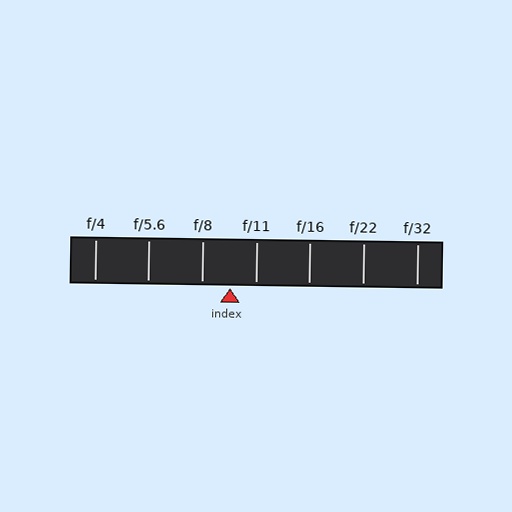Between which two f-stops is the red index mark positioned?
The index mark is between f/8 and f/11.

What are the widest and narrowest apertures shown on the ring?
The widest aperture shown is f/4 and the narrowest is f/32.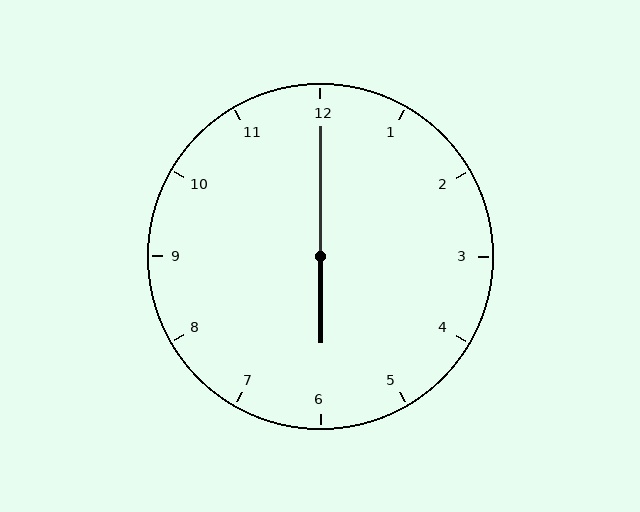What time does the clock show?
6:00.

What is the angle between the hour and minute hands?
Approximately 180 degrees.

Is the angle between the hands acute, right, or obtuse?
It is obtuse.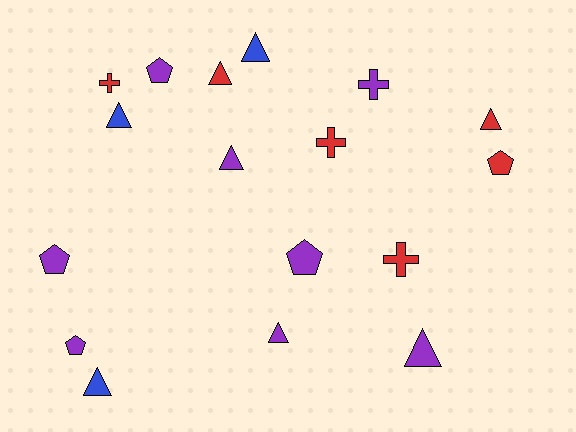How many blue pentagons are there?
There are no blue pentagons.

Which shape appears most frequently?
Triangle, with 8 objects.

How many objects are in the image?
There are 17 objects.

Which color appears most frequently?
Purple, with 8 objects.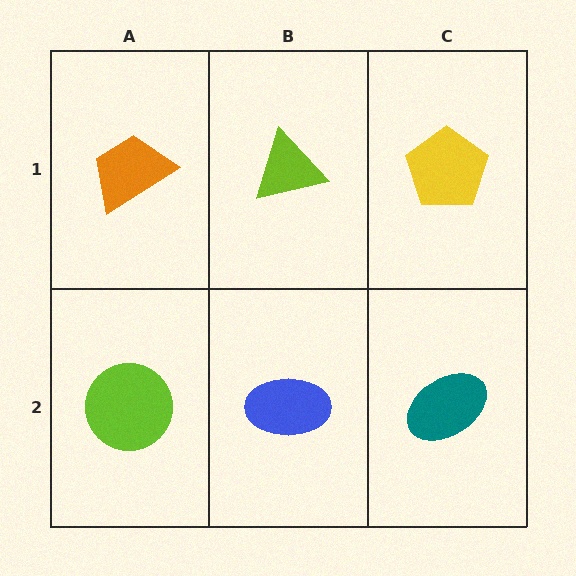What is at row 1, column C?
A yellow pentagon.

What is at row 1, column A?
An orange trapezoid.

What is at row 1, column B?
A lime triangle.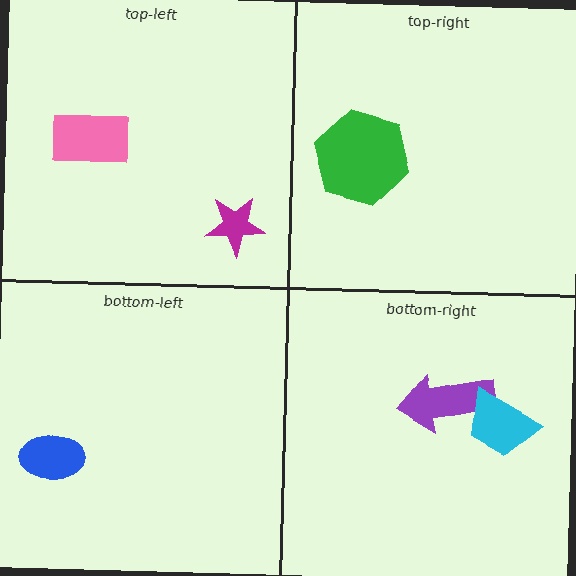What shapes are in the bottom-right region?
The purple arrow, the cyan trapezoid.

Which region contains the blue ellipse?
The bottom-left region.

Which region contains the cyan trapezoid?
The bottom-right region.